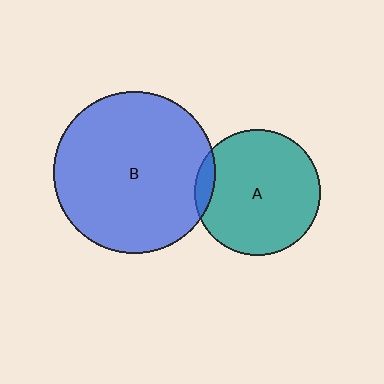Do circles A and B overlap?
Yes.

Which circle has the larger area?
Circle B (blue).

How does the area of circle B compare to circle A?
Approximately 1.6 times.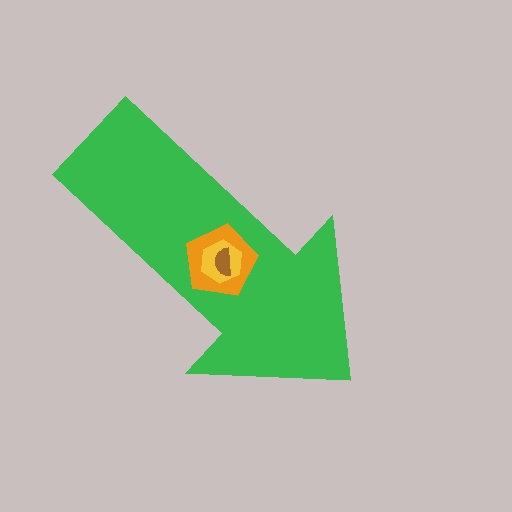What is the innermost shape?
The brown semicircle.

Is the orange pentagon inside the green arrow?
Yes.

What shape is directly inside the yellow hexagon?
The brown semicircle.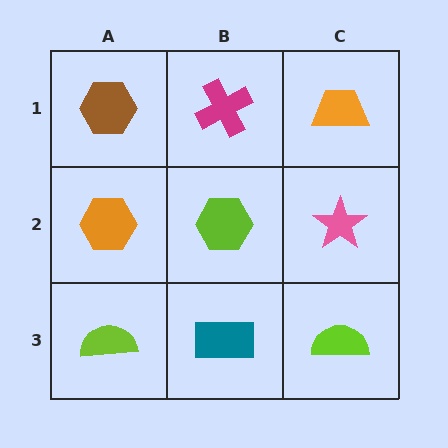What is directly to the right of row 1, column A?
A magenta cross.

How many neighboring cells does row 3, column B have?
3.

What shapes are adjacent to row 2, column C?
An orange trapezoid (row 1, column C), a lime semicircle (row 3, column C), a lime hexagon (row 2, column B).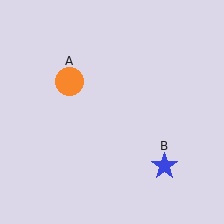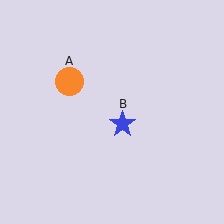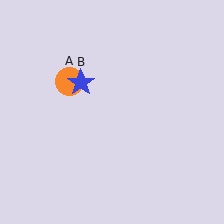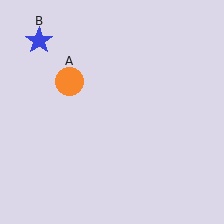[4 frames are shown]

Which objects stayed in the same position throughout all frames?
Orange circle (object A) remained stationary.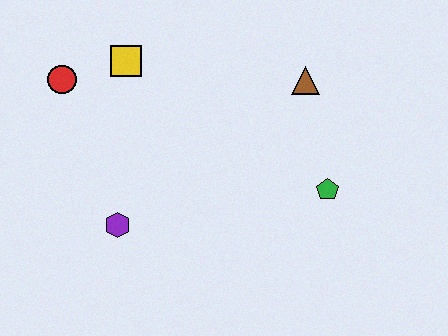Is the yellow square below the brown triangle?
No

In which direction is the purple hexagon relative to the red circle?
The purple hexagon is below the red circle.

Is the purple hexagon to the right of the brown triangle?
No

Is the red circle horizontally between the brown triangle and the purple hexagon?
No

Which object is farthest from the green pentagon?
The red circle is farthest from the green pentagon.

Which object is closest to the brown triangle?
The green pentagon is closest to the brown triangle.